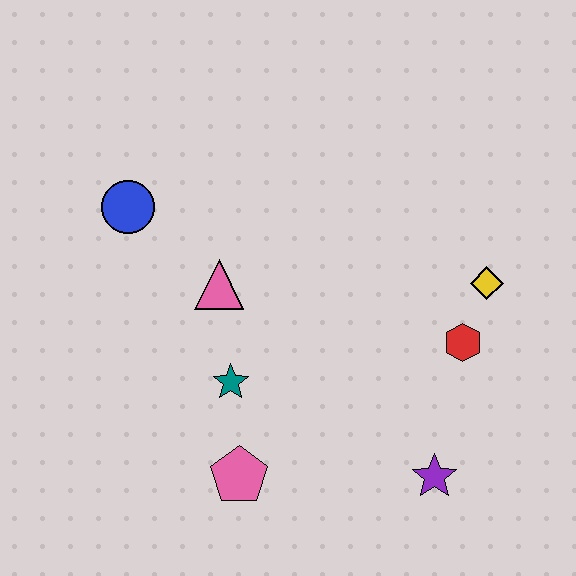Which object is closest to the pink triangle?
The teal star is closest to the pink triangle.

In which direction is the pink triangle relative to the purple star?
The pink triangle is to the left of the purple star.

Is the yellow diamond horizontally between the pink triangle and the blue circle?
No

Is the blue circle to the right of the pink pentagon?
No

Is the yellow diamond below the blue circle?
Yes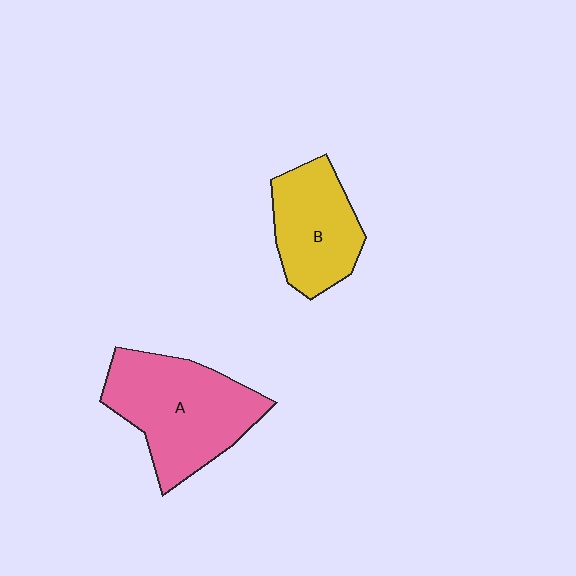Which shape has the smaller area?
Shape B (yellow).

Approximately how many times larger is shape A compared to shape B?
Approximately 1.5 times.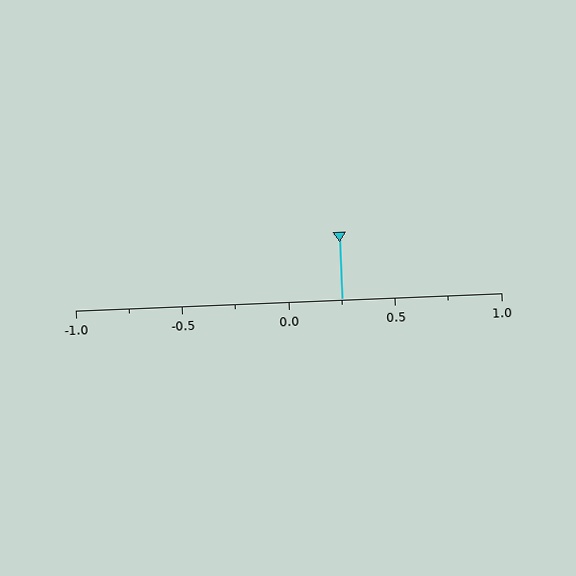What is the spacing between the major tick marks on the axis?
The major ticks are spaced 0.5 apart.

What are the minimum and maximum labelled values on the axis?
The axis runs from -1.0 to 1.0.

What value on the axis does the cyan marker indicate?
The marker indicates approximately 0.25.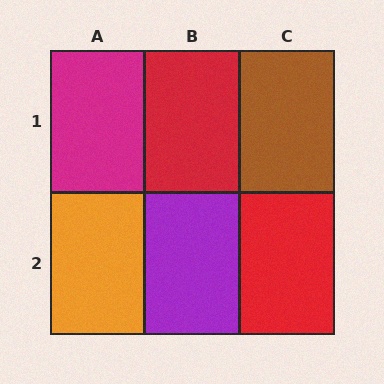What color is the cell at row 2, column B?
Purple.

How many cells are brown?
1 cell is brown.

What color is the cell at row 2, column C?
Red.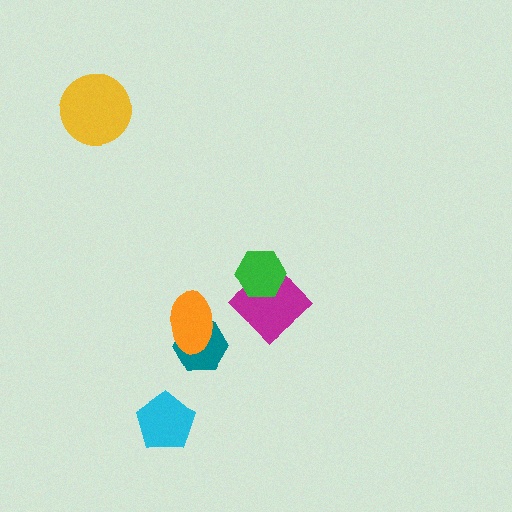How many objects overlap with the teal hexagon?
1 object overlaps with the teal hexagon.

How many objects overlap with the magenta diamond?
1 object overlaps with the magenta diamond.